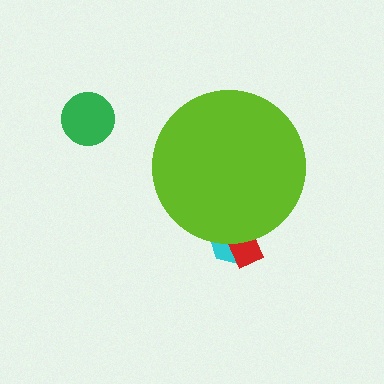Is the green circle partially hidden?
No, the green circle is fully visible.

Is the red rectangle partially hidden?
Yes, the red rectangle is partially hidden behind the lime circle.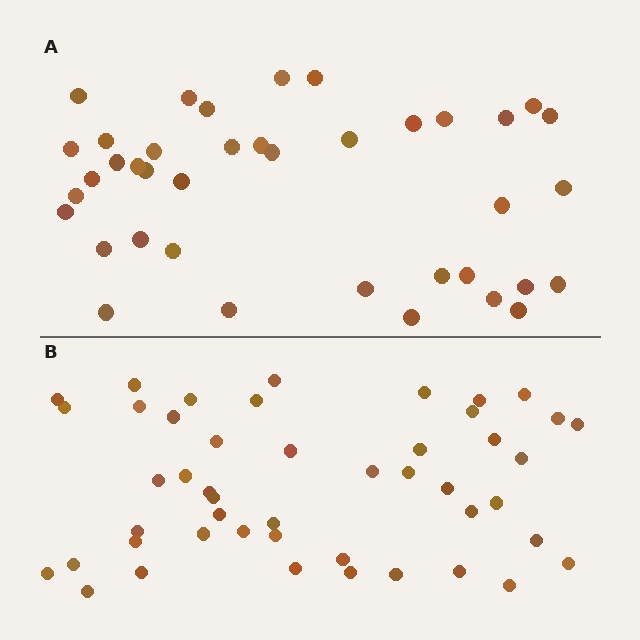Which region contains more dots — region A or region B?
Region B (the bottom region) has more dots.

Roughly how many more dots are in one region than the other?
Region B has roughly 8 or so more dots than region A.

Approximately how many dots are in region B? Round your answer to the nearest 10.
About 50 dots. (The exact count is 47, which rounds to 50.)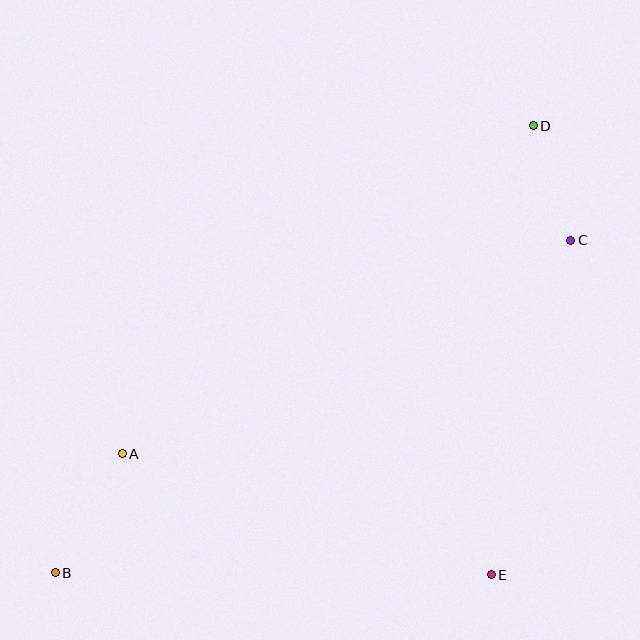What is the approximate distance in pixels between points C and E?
The distance between C and E is approximately 344 pixels.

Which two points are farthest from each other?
Points B and D are farthest from each other.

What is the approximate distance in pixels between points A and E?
The distance between A and E is approximately 388 pixels.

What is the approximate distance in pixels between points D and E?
The distance between D and E is approximately 451 pixels.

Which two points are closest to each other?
Points C and D are closest to each other.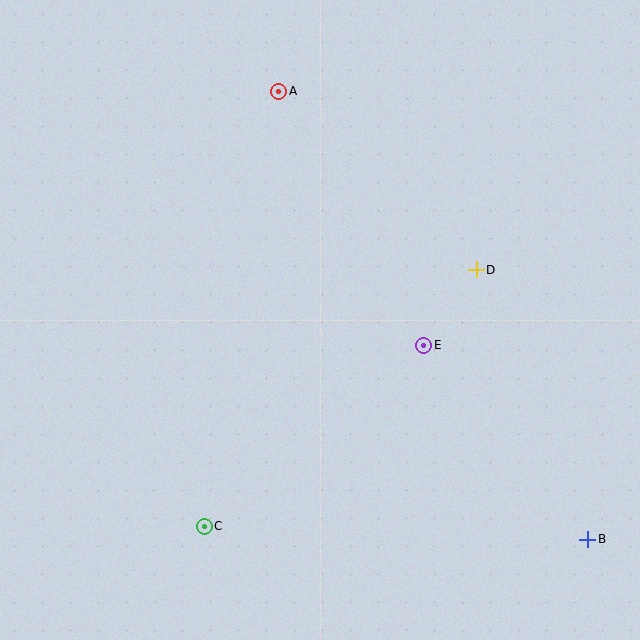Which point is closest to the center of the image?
Point E at (424, 345) is closest to the center.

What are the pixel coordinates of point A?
Point A is at (279, 91).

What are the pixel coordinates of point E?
Point E is at (424, 345).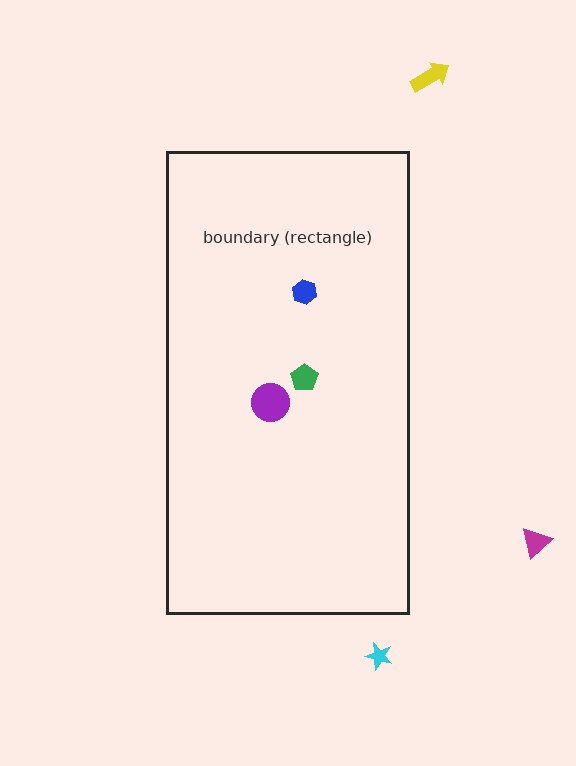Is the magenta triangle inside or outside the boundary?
Outside.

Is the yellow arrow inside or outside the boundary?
Outside.